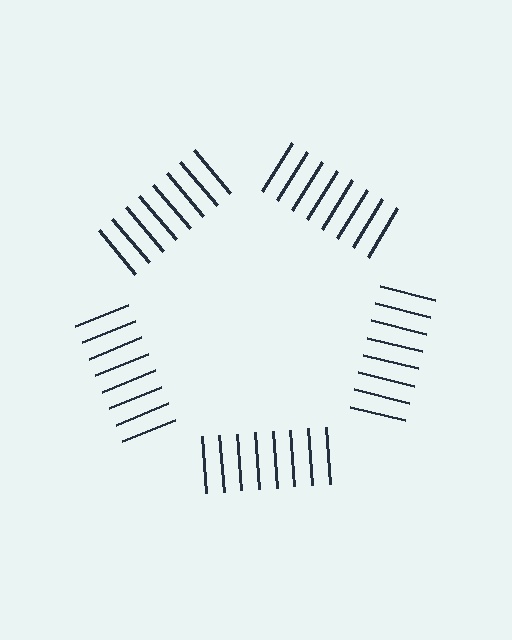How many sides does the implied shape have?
5 sides — the line-ends trace a pentagon.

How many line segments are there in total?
40 — 8 along each of the 5 edges.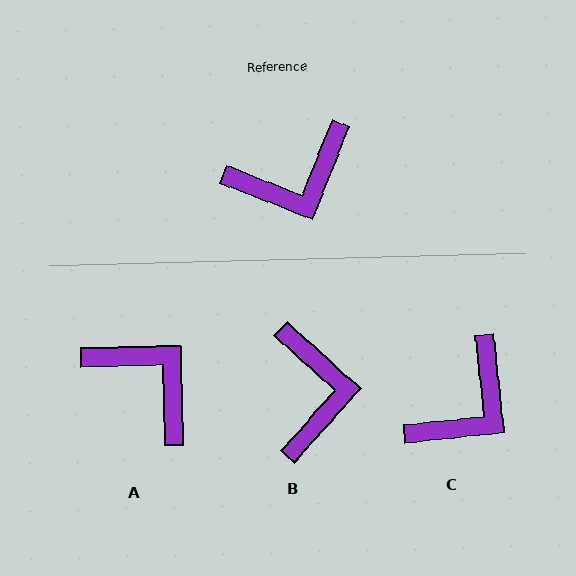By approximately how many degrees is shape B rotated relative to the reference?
Approximately 70 degrees counter-clockwise.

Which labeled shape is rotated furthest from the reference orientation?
A, about 114 degrees away.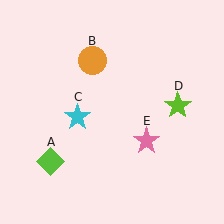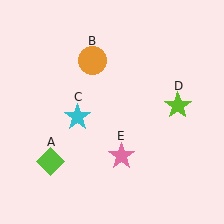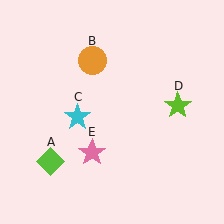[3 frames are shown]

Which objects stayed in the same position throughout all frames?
Lime diamond (object A) and orange circle (object B) and cyan star (object C) and lime star (object D) remained stationary.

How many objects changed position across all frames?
1 object changed position: pink star (object E).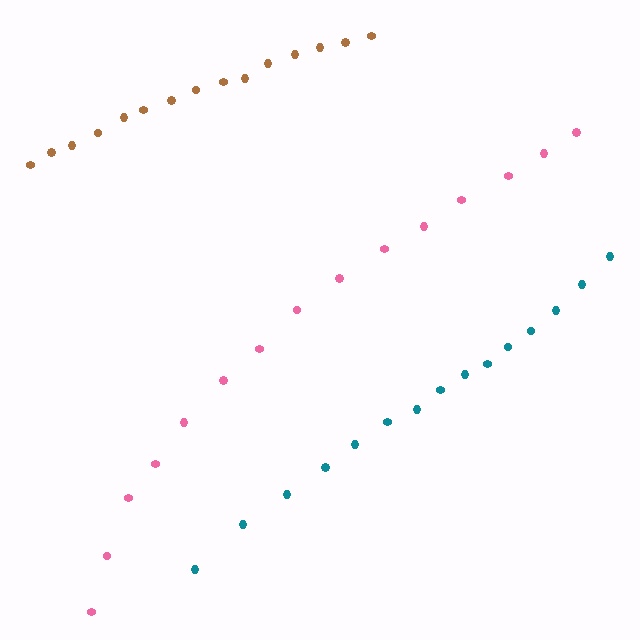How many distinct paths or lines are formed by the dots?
There are 3 distinct paths.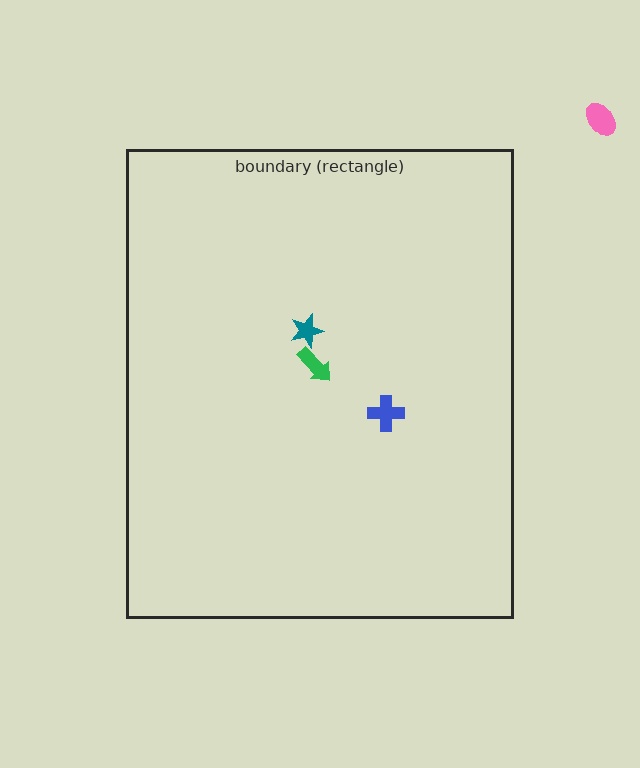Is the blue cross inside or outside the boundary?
Inside.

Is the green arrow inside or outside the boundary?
Inside.